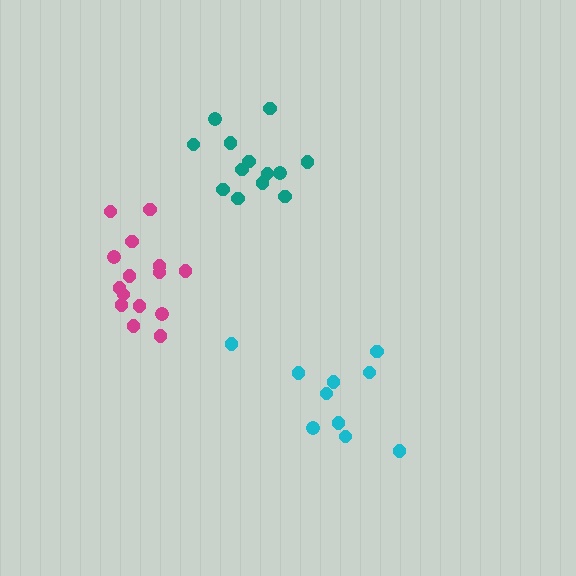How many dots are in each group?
Group 1: 13 dots, Group 2: 10 dots, Group 3: 15 dots (38 total).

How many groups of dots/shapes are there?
There are 3 groups.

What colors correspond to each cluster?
The clusters are colored: teal, cyan, magenta.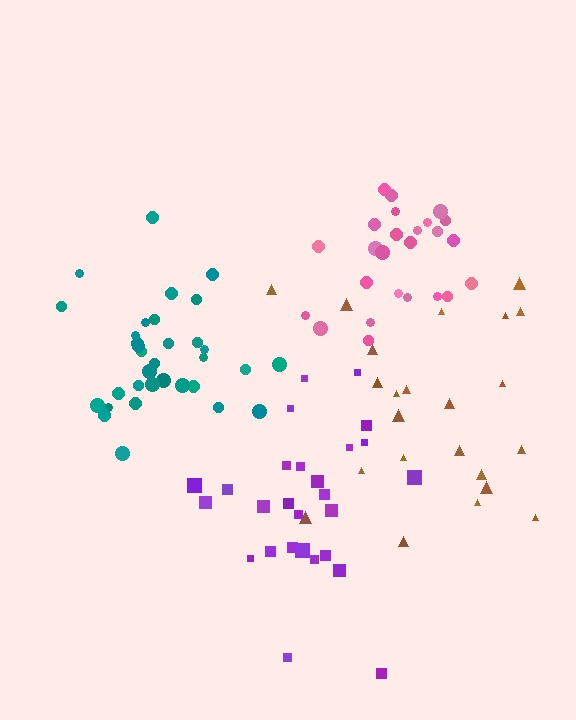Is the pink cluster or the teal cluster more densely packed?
Teal.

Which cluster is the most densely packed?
Teal.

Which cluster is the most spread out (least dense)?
Brown.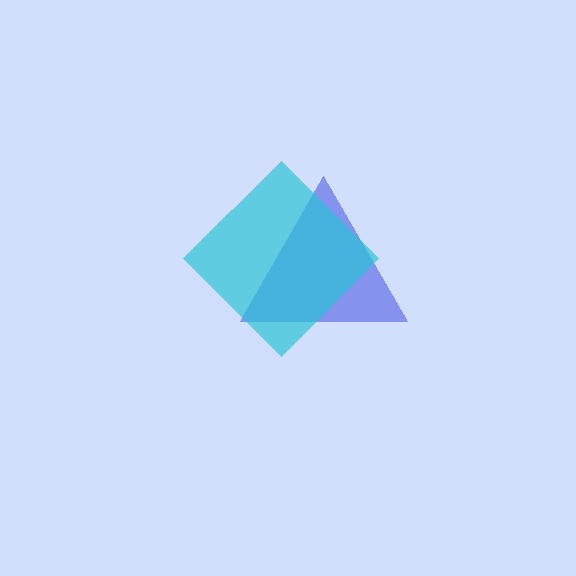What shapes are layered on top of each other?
The layered shapes are: a blue triangle, a cyan diamond.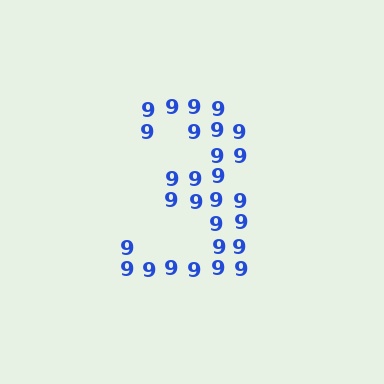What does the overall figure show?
The overall figure shows the digit 3.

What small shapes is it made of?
It is made of small digit 9's.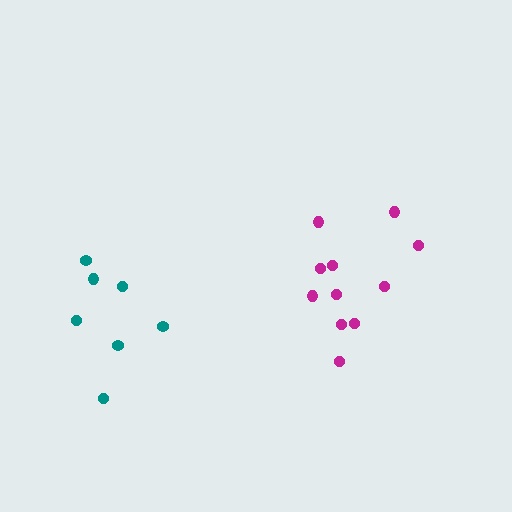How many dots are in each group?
Group 1: 11 dots, Group 2: 7 dots (18 total).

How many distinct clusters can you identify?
There are 2 distinct clusters.